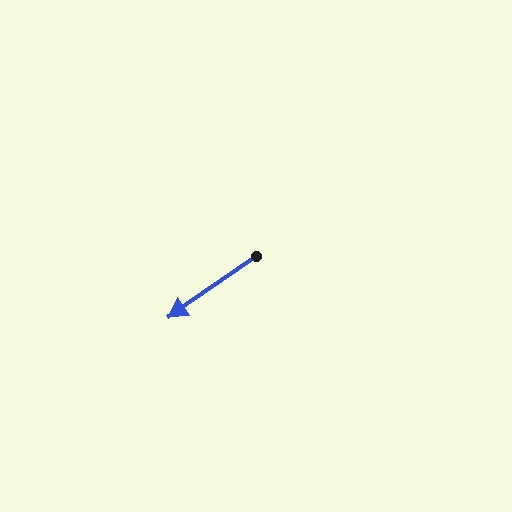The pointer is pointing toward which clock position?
Roughly 8 o'clock.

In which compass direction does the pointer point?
Southwest.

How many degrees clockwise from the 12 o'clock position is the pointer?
Approximately 235 degrees.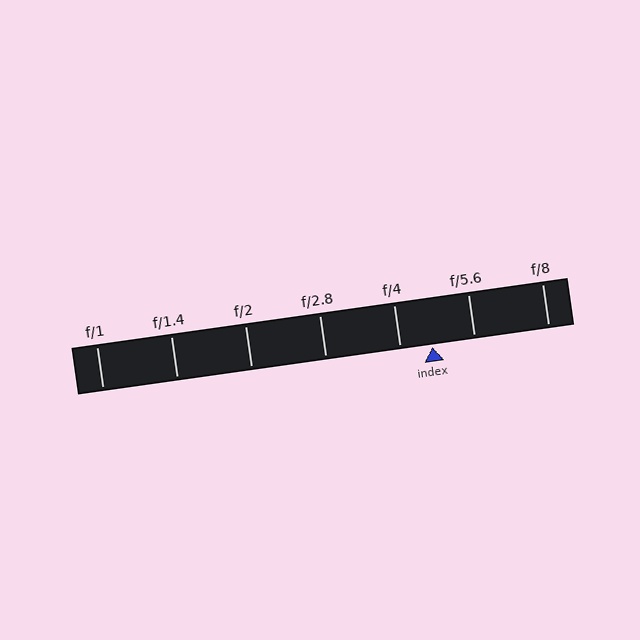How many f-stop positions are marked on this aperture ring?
There are 7 f-stop positions marked.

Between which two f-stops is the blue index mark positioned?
The index mark is between f/4 and f/5.6.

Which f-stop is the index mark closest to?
The index mark is closest to f/4.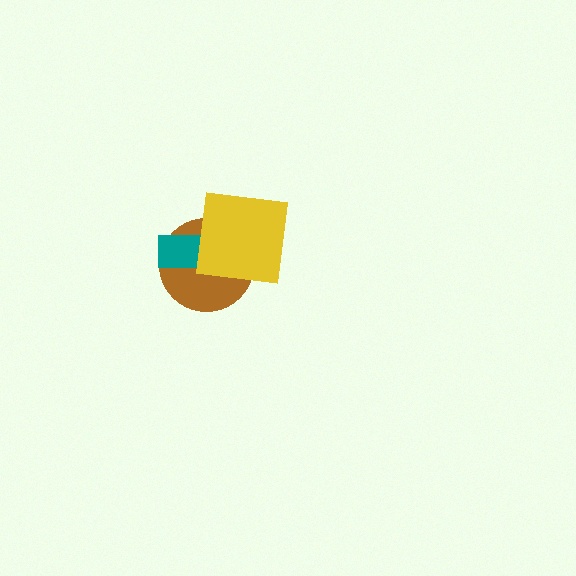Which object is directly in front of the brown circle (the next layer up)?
The teal rectangle is directly in front of the brown circle.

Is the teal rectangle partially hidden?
Yes, it is partially covered by another shape.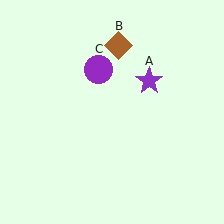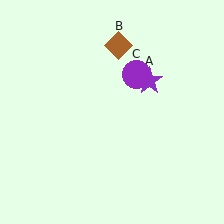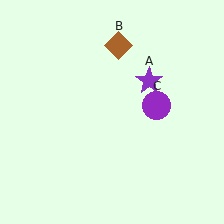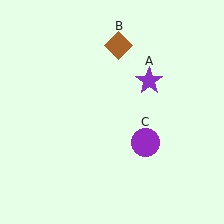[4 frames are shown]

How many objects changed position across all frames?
1 object changed position: purple circle (object C).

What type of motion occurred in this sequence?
The purple circle (object C) rotated clockwise around the center of the scene.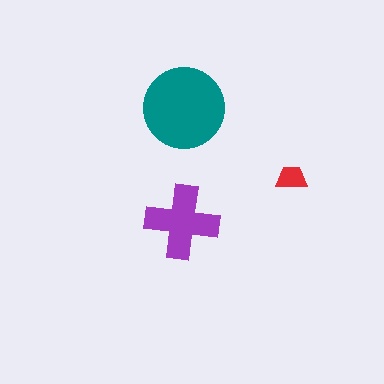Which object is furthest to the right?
The red trapezoid is rightmost.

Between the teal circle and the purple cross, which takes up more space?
The teal circle.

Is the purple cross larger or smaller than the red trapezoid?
Larger.